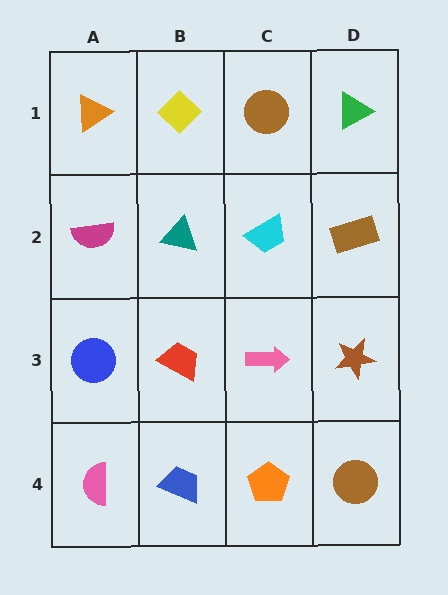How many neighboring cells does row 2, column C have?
4.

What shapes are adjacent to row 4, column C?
A pink arrow (row 3, column C), a blue trapezoid (row 4, column B), a brown circle (row 4, column D).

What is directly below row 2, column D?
A brown star.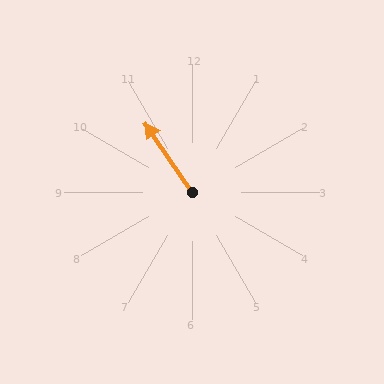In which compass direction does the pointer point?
Northwest.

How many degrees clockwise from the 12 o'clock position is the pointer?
Approximately 326 degrees.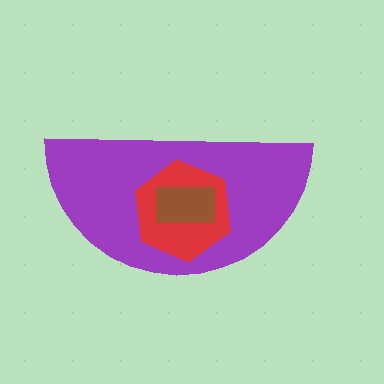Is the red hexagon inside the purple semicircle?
Yes.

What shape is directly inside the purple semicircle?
The red hexagon.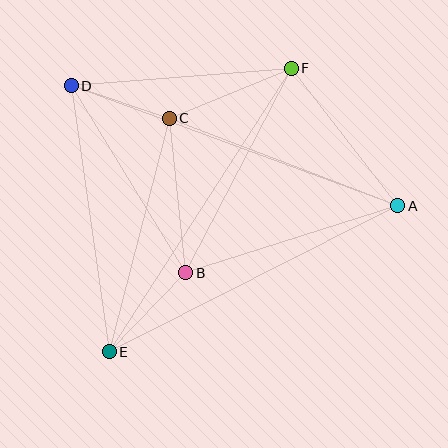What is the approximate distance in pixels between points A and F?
The distance between A and F is approximately 174 pixels.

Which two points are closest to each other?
Points C and D are closest to each other.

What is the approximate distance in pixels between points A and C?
The distance between A and C is approximately 245 pixels.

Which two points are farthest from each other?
Points A and D are farthest from each other.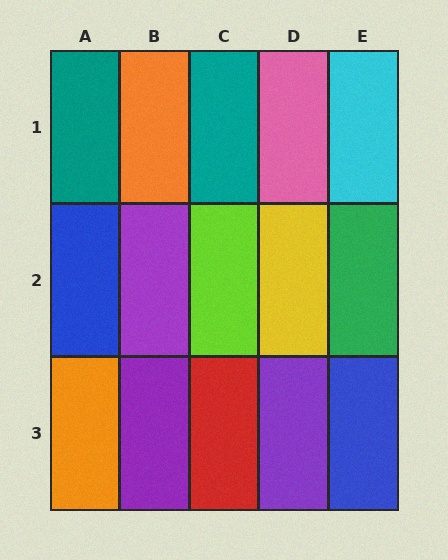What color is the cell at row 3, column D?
Purple.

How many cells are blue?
2 cells are blue.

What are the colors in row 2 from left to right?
Blue, purple, lime, yellow, green.